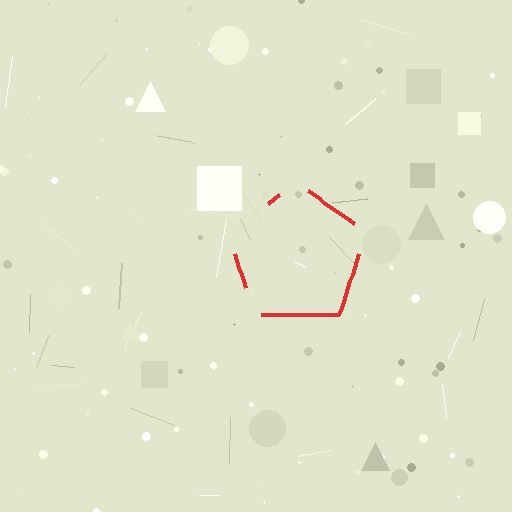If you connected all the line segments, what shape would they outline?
They would outline a pentagon.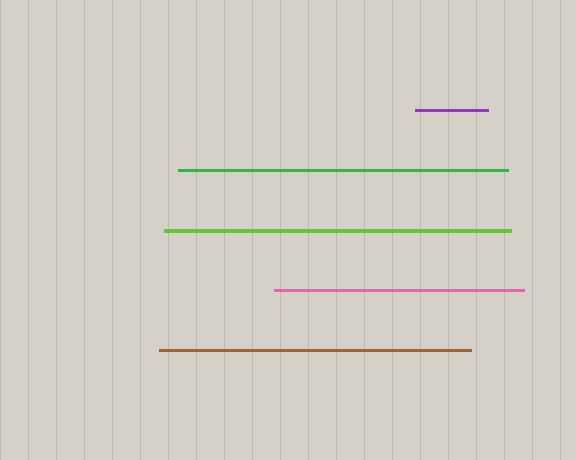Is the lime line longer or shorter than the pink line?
The lime line is longer than the pink line.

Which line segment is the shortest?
The purple line is the shortest at approximately 73 pixels.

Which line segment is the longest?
The lime line is the longest at approximately 347 pixels.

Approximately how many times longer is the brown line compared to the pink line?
The brown line is approximately 1.2 times the length of the pink line.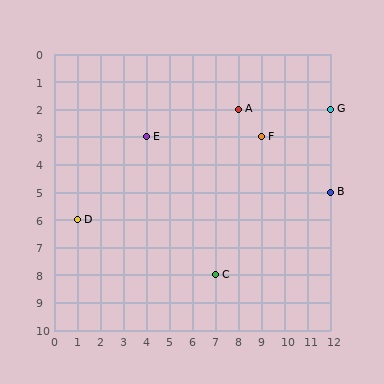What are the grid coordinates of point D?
Point D is at grid coordinates (1, 6).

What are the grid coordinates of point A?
Point A is at grid coordinates (8, 2).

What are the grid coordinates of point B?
Point B is at grid coordinates (12, 5).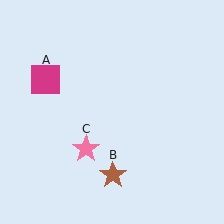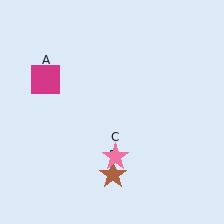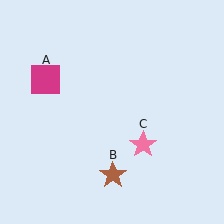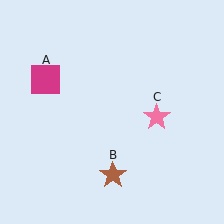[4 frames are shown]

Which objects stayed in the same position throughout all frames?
Magenta square (object A) and brown star (object B) remained stationary.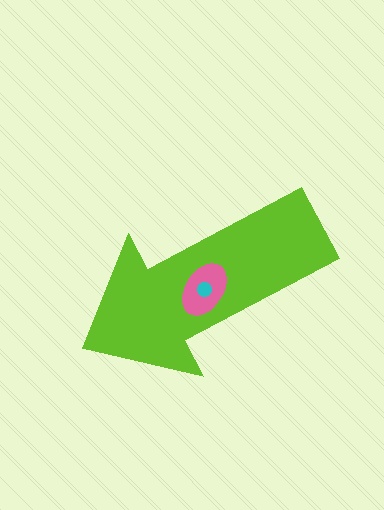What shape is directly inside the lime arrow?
The pink ellipse.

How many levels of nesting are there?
3.